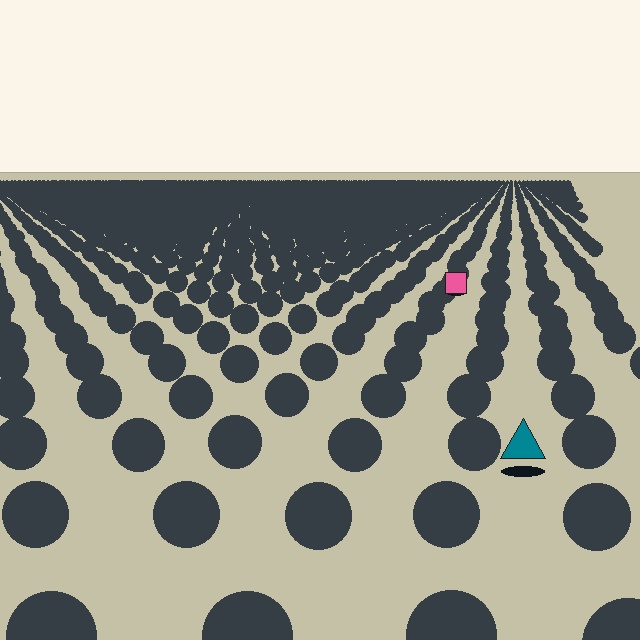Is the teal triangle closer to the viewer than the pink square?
Yes. The teal triangle is closer — you can tell from the texture gradient: the ground texture is coarser near it.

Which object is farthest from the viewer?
The pink square is farthest from the viewer. It appears smaller and the ground texture around it is denser.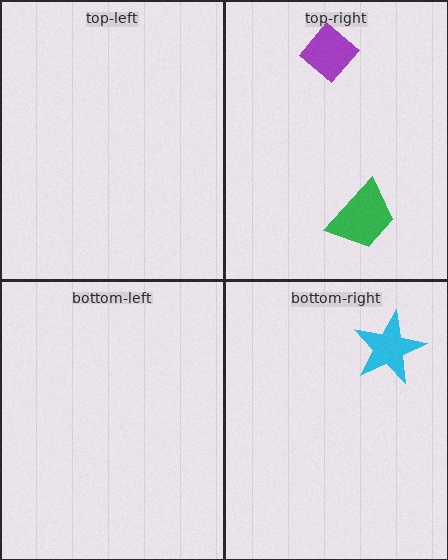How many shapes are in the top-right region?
2.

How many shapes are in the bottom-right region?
1.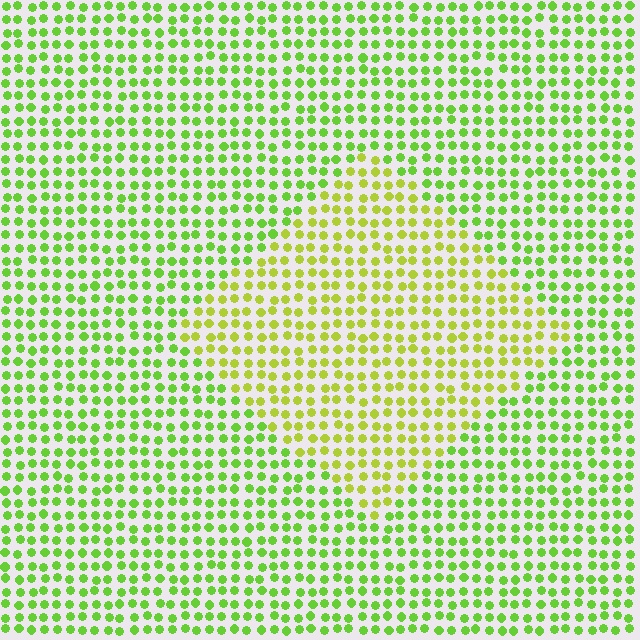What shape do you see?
I see a diamond.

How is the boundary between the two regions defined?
The boundary is defined purely by a slight shift in hue (about 28 degrees). Spacing, size, and orientation are identical on both sides.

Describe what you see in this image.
The image is filled with small lime elements in a uniform arrangement. A diamond-shaped region is visible where the elements are tinted to a slightly different hue, forming a subtle color boundary.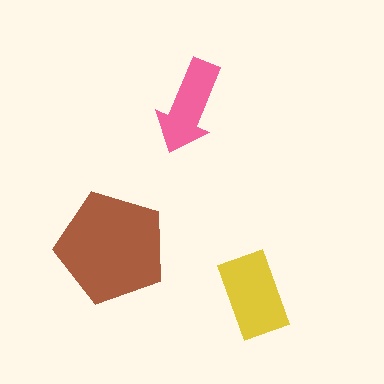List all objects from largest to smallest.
The brown pentagon, the yellow rectangle, the pink arrow.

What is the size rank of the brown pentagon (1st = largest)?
1st.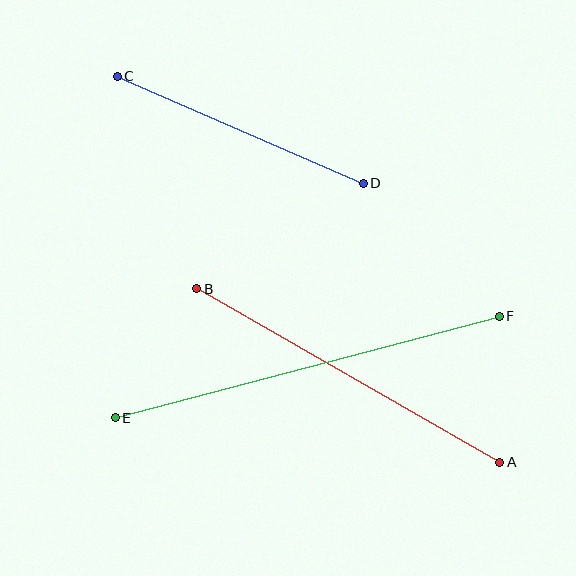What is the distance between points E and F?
The distance is approximately 397 pixels.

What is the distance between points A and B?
The distance is approximately 349 pixels.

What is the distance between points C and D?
The distance is approximately 268 pixels.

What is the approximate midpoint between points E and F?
The midpoint is at approximately (307, 367) pixels.